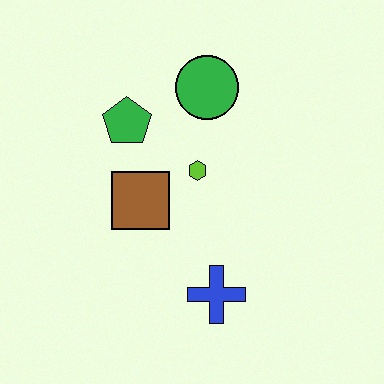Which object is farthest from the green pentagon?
The blue cross is farthest from the green pentagon.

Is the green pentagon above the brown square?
Yes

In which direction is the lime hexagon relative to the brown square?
The lime hexagon is to the right of the brown square.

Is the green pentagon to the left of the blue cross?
Yes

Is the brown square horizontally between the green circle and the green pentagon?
Yes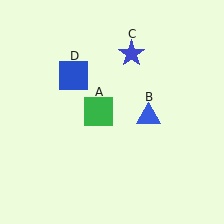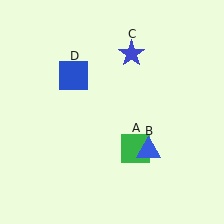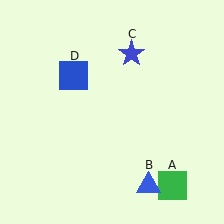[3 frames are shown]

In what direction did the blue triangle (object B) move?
The blue triangle (object B) moved down.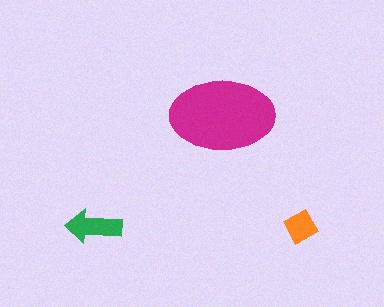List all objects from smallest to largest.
The orange square, the green arrow, the magenta ellipse.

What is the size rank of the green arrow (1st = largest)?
2nd.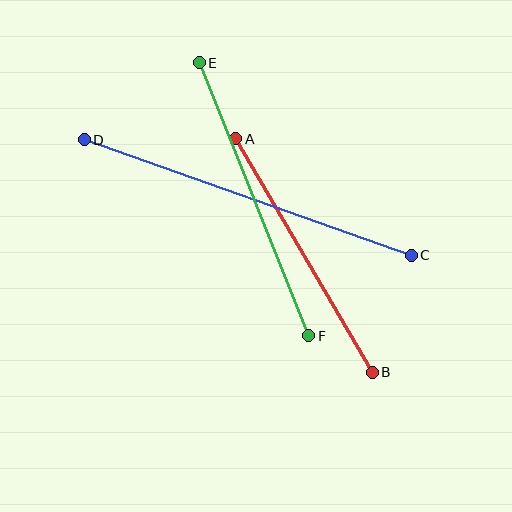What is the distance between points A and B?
The distance is approximately 271 pixels.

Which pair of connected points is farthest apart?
Points C and D are farthest apart.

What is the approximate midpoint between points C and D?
The midpoint is at approximately (248, 197) pixels.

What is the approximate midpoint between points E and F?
The midpoint is at approximately (254, 199) pixels.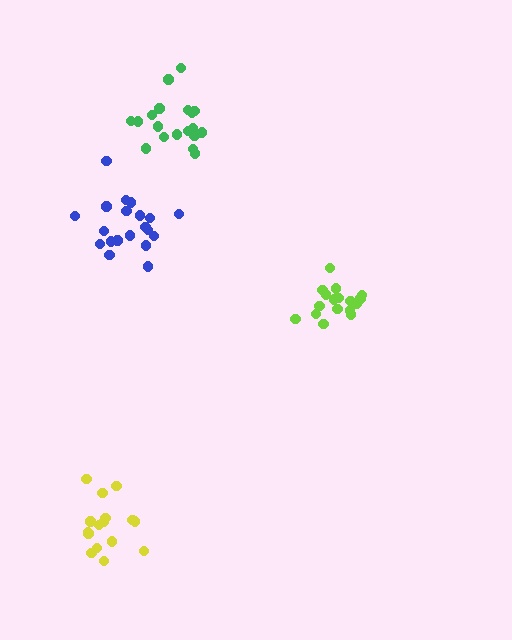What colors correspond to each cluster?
The clusters are colored: yellow, green, lime, blue.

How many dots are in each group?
Group 1: 16 dots, Group 2: 19 dots, Group 3: 17 dots, Group 4: 20 dots (72 total).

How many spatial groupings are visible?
There are 4 spatial groupings.